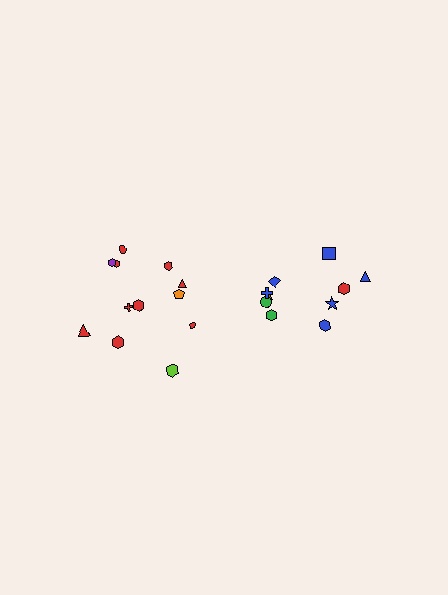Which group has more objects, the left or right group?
The left group.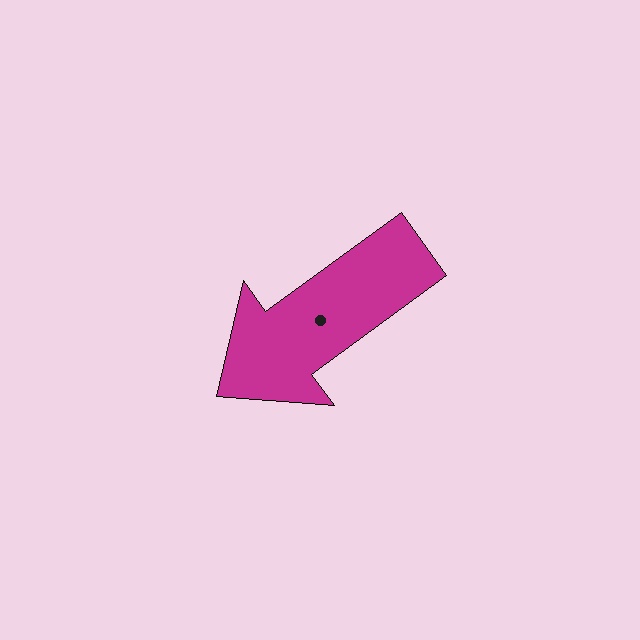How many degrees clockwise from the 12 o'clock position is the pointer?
Approximately 234 degrees.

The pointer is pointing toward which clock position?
Roughly 8 o'clock.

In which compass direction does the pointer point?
Southwest.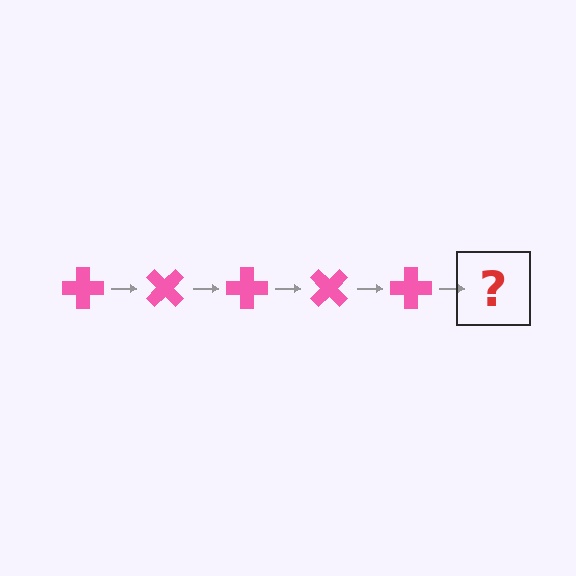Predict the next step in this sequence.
The next step is a pink cross rotated 225 degrees.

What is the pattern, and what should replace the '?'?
The pattern is that the cross rotates 45 degrees each step. The '?' should be a pink cross rotated 225 degrees.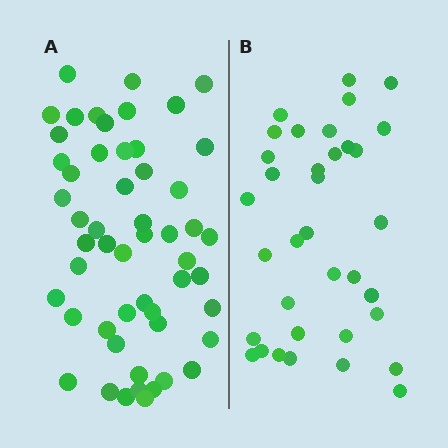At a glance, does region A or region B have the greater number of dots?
Region A (the left region) has more dots.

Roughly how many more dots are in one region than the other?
Region A has approximately 20 more dots than region B.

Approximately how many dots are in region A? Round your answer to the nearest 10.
About 50 dots. (The exact count is 53, which rounds to 50.)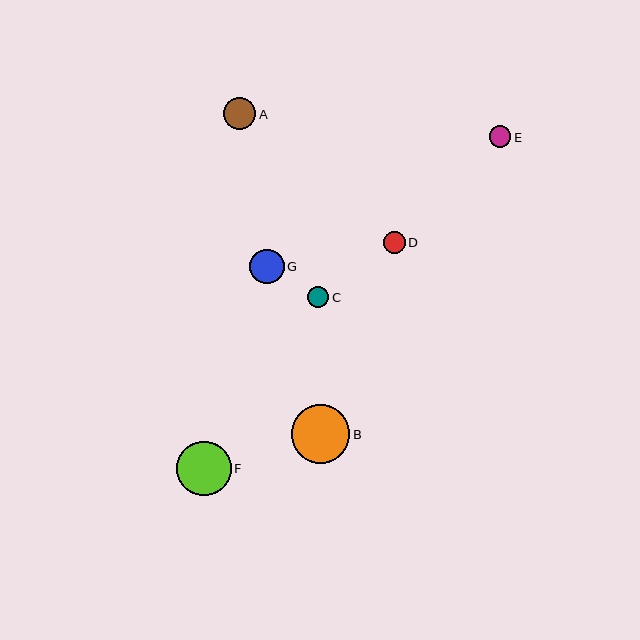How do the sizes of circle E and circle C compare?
Circle E and circle C are approximately the same size.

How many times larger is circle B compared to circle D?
Circle B is approximately 2.7 times the size of circle D.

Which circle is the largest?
Circle B is the largest with a size of approximately 58 pixels.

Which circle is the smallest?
Circle C is the smallest with a size of approximately 21 pixels.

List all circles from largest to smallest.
From largest to smallest: B, F, G, A, E, D, C.